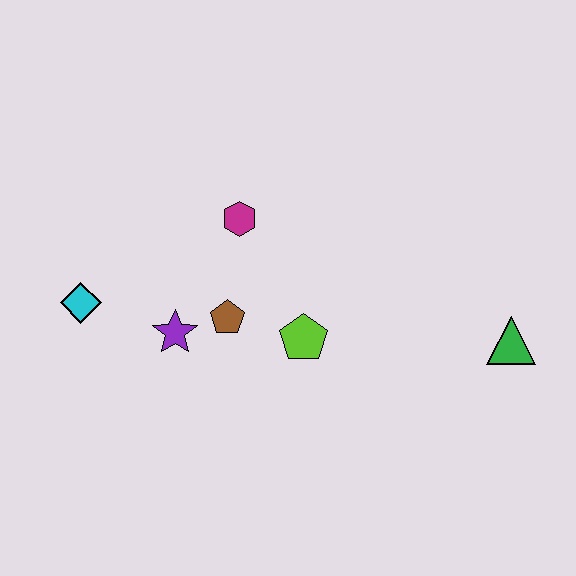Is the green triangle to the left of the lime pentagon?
No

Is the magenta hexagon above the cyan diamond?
Yes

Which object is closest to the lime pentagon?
The brown pentagon is closest to the lime pentagon.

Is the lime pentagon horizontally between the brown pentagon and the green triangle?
Yes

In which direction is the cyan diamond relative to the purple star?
The cyan diamond is to the left of the purple star.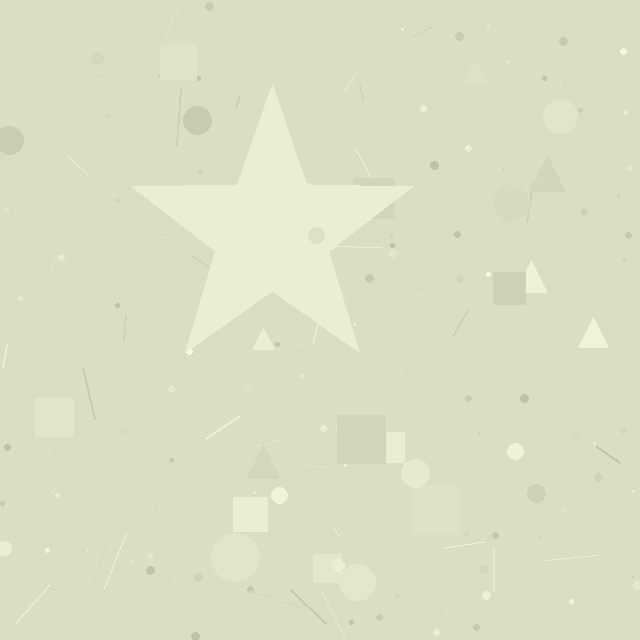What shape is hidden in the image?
A star is hidden in the image.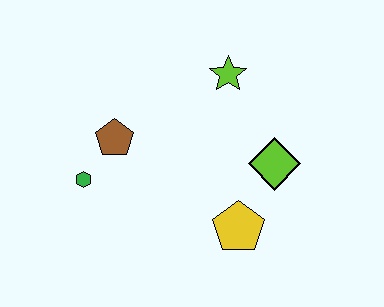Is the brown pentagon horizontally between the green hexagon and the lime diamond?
Yes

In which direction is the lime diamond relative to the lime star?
The lime diamond is below the lime star.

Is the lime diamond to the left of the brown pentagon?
No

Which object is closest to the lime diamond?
The yellow pentagon is closest to the lime diamond.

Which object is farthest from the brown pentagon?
The lime diamond is farthest from the brown pentagon.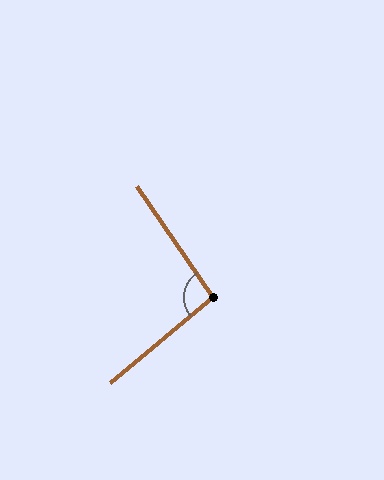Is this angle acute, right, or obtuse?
It is obtuse.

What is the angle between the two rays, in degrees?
Approximately 96 degrees.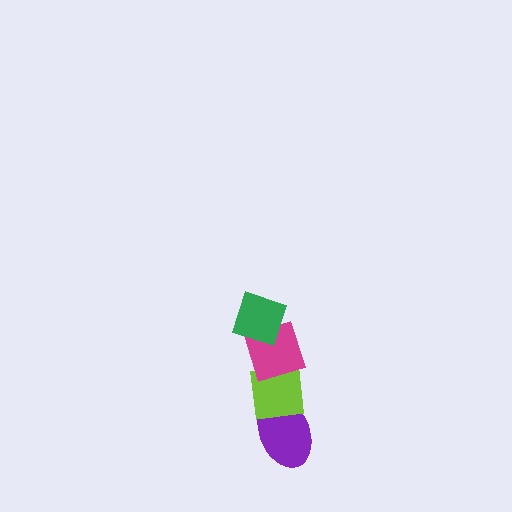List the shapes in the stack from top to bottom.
From top to bottom: the green diamond, the magenta diamond, the lime square, the purple ellipse.